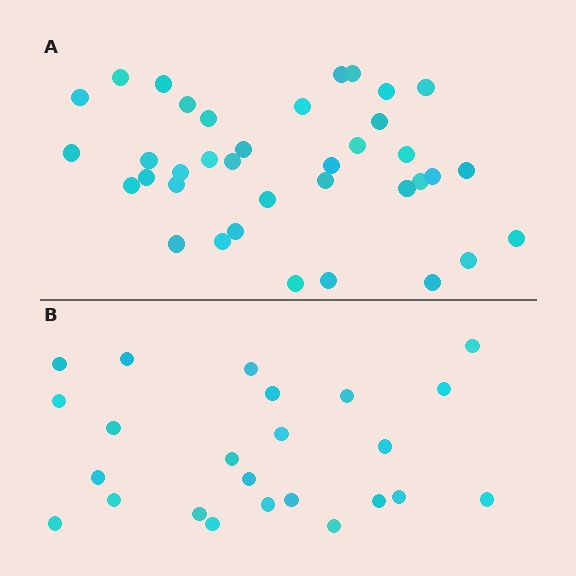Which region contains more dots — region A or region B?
Region A (the top region) has more dots.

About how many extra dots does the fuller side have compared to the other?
Region A has approximately 15 more dots than region B.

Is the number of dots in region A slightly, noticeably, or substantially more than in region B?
Region A has substantially more. The ratio is roughly 1.5 to 1.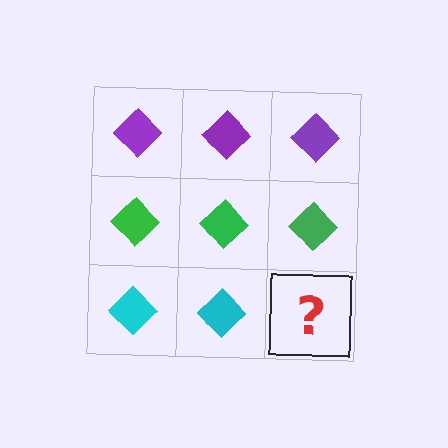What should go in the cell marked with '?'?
The missing cell should contain a cyan diamond.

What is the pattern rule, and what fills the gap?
The rule is that each row has a consistent color. The gap should be filled with a cyan diamond.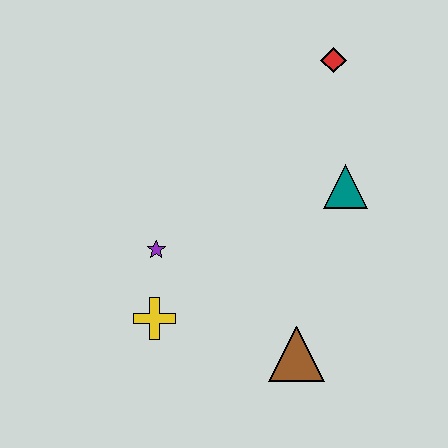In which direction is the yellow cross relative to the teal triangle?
The yellow cross is to the left of the teal triangle.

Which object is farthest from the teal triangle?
The yellow cross is farthest from the teal triangle.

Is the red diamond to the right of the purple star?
Yes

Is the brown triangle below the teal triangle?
Yes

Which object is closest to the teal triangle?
The red diamond is closest to the teal triangle.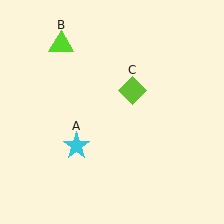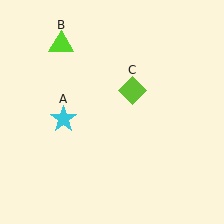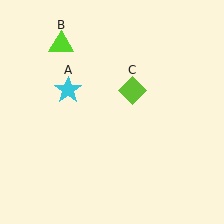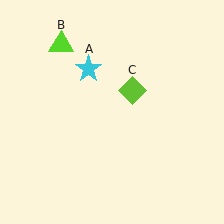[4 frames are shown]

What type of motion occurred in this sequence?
The cyan star (object A) rotated clockwise around the center of the scene.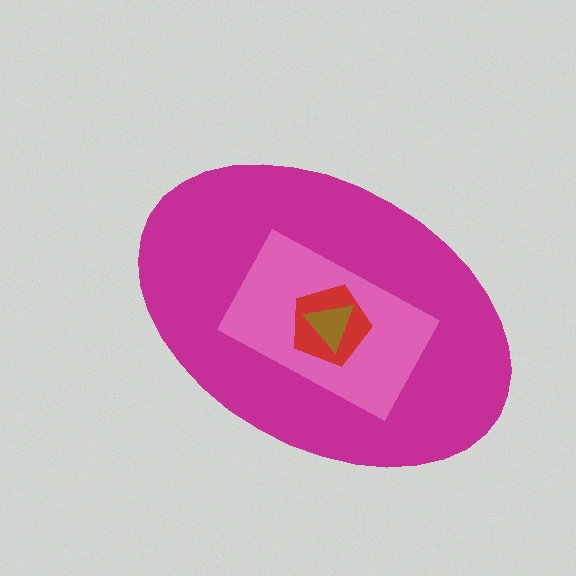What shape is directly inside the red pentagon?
The brown triangle.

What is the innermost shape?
The brown triangle.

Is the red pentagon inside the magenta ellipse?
Yes.